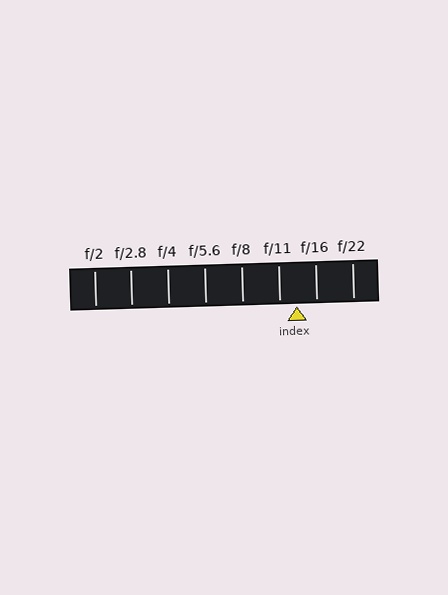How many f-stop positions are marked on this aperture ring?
There are 8 f-stop positions marked.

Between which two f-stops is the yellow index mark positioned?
The index mark is between f/11 and f/16.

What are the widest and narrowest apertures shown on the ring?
The widest aperture shown is f/2 and the narrowest is f/22.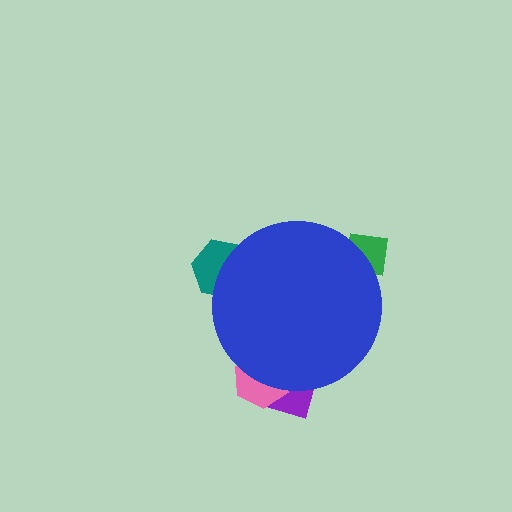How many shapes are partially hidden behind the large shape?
4 shapes are partially hidden.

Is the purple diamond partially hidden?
Yes, the purple diamond is partially hidden behind the blue circle.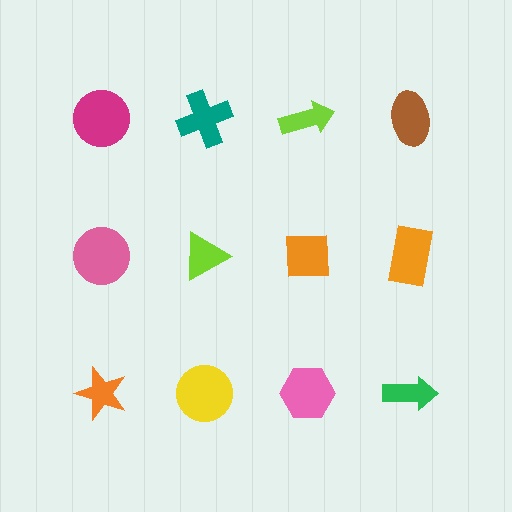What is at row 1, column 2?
A teal cross.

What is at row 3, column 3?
A pink hexagon.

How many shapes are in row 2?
4 shapes.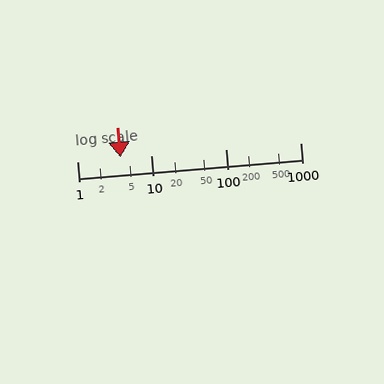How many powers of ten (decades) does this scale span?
The scale spans 3 decades, from 1 to 1000.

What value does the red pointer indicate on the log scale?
The pointer indicates approximately 3.8.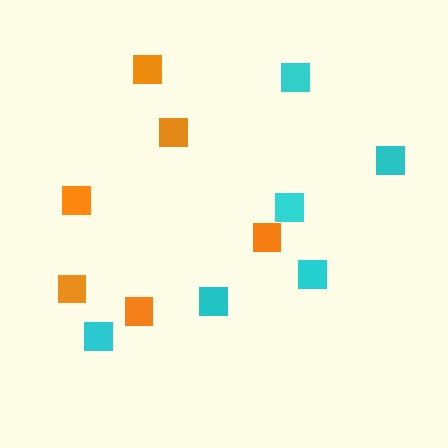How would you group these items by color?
There are 2 groups: one group of orange squares (6) and one group of cyan squares (6).